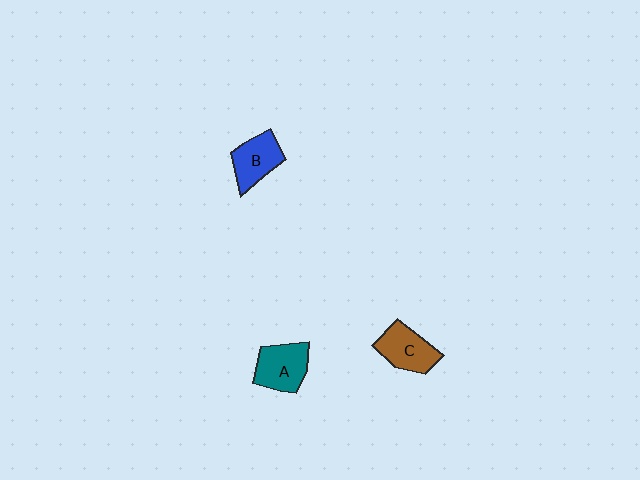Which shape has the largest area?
Shape A (teal).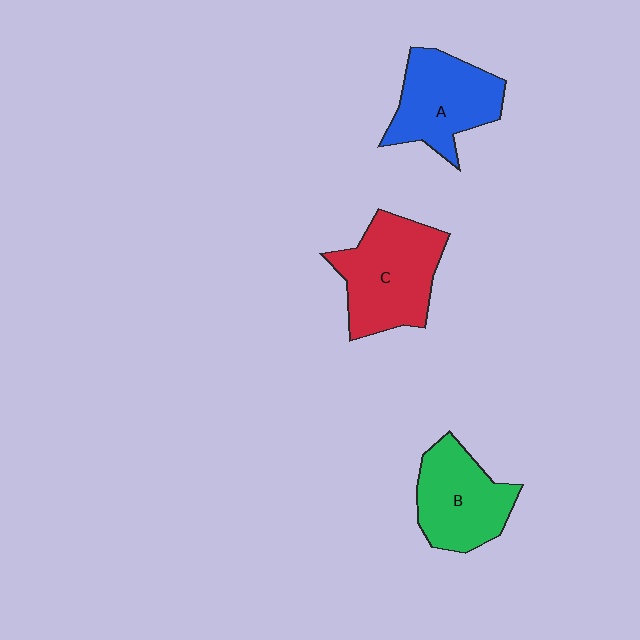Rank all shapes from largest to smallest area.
From largest to smallest: C (red), A (blue), B (green).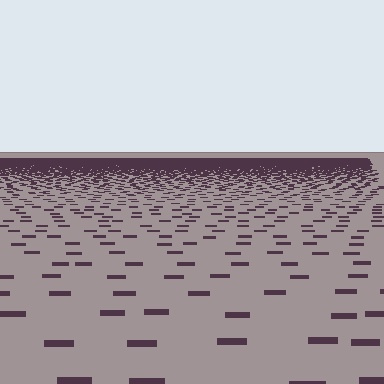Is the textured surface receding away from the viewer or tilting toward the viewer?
The surface is receding away from the viewer. Texture elements get smaller and denser toward the top.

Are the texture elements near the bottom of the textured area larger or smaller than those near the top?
Larger. Near the bottom, elements are closer to the viewer and appear at a bigger on-screen size.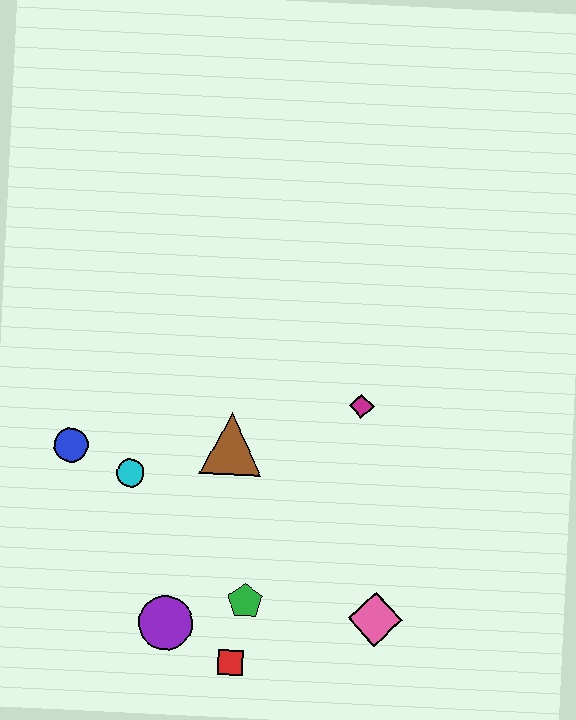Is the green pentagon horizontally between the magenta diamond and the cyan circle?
Yes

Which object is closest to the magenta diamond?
The brown triangle is closest to the magenta diamond.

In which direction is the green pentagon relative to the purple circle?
The green pentagon is to the right of the purple circle.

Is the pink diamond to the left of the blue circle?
No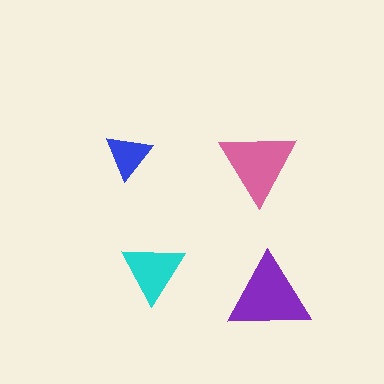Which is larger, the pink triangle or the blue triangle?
The pink one.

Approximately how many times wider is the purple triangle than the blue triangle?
About 2 times wider.